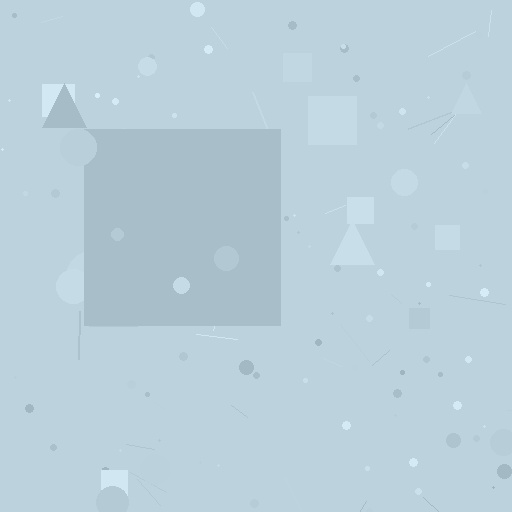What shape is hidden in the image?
A square is hidden in the image.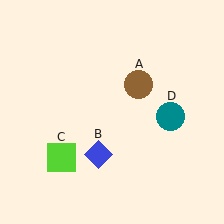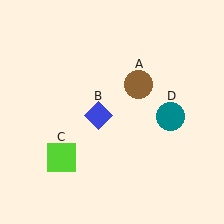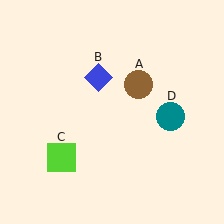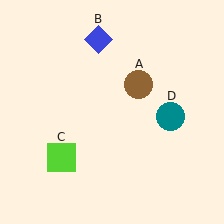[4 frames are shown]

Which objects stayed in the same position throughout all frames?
Brown circle (object A) and lime square (object C) and teal circle (object D) remained stationary.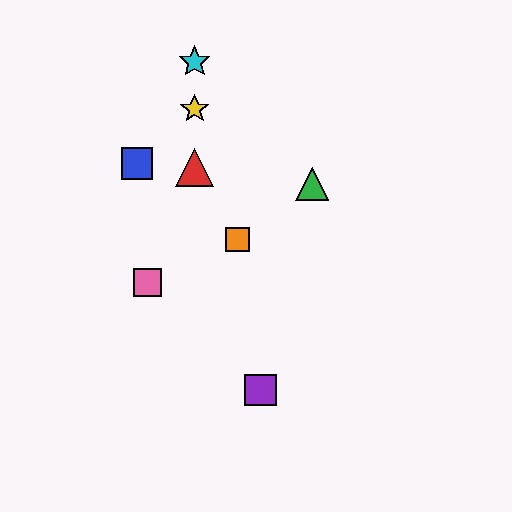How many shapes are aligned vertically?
3 shapes (the red triangle, the yellow star, the cyan star) are aligned vertically.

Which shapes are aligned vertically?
The red triangle, the yellow star, the cyan star are aligned vertically.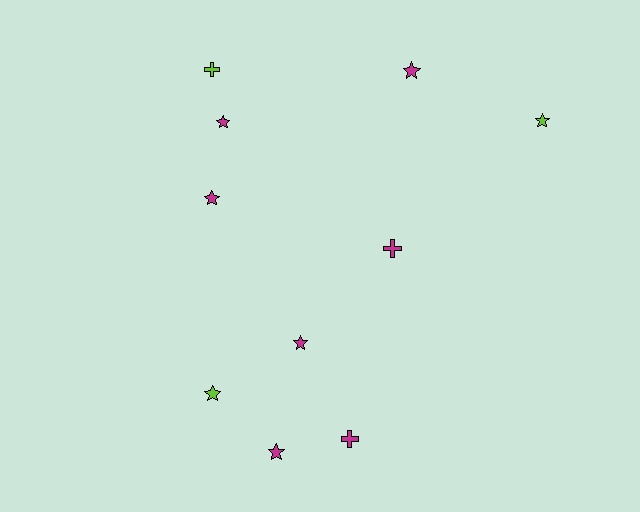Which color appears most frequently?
Magenta, with 7 objects.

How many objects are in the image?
There are 10 objects.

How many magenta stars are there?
There are 5 magenta stars.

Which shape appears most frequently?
Star, with 7 objects.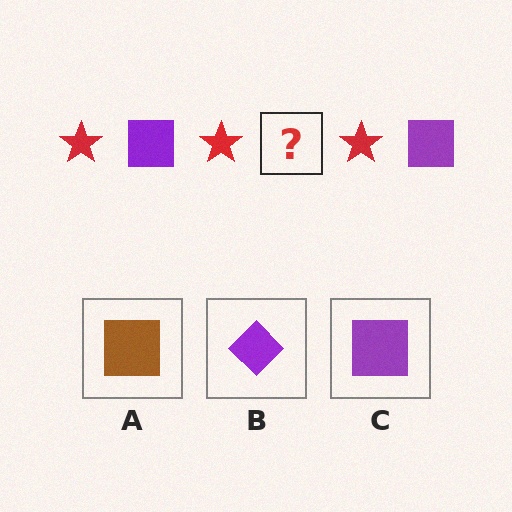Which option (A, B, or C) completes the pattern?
C.